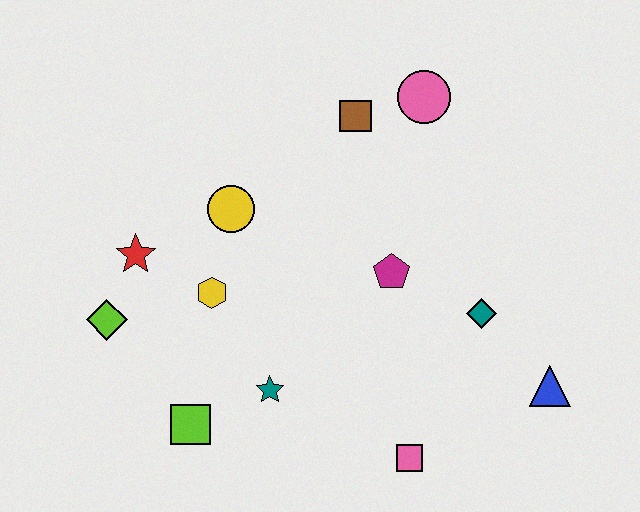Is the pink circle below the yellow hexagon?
No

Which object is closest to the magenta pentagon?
The teal diamond is closest to the magenta pentagon.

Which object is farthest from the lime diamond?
The blue triangle is farthest from the lime diamond.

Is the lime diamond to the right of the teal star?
No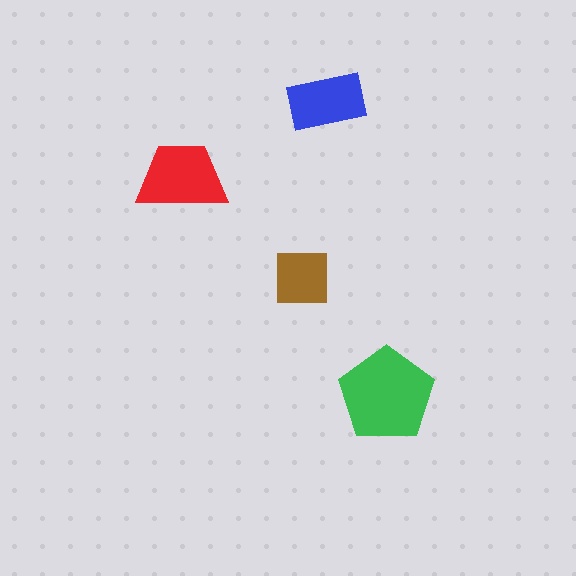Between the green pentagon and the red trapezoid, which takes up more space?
The green pentagon.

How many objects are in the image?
There are 4 objects in the image.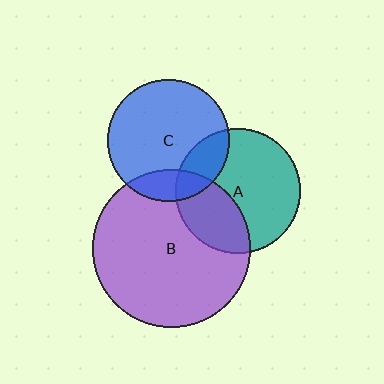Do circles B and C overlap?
Yes.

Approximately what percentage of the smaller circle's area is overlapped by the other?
Approximately 15%.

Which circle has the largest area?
Circle B (purple).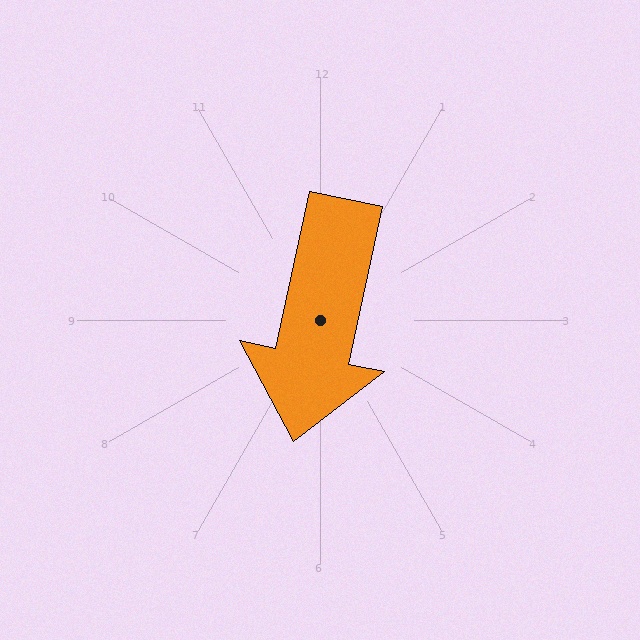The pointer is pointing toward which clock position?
Roughly 6 o'clock.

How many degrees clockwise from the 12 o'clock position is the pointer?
Approximately 192 degrees.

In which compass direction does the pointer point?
South.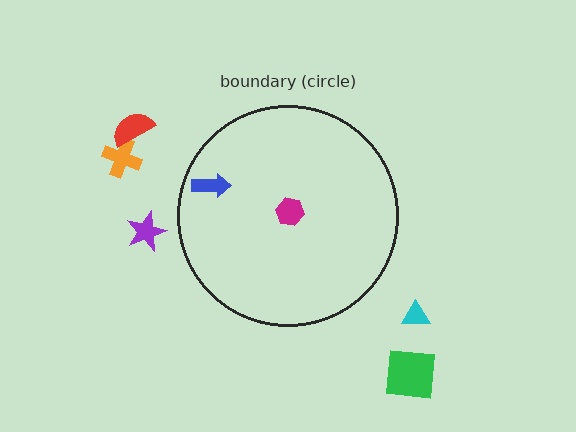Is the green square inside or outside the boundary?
Outside.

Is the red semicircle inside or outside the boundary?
Outside.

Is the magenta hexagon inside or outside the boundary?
Inside.